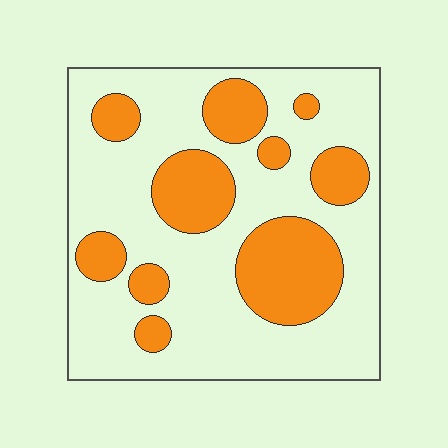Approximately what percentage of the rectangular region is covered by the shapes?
Approximately 30%.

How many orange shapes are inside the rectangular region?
10.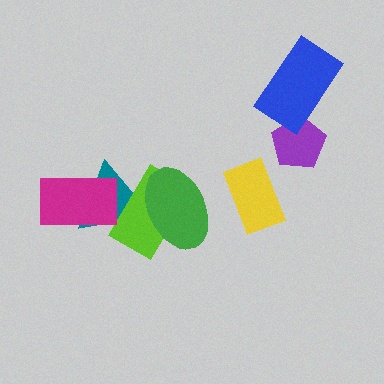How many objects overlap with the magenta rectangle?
1 object overlaps with the magenta rectangle.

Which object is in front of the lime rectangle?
The green ellipse is in front of the lime rectangle.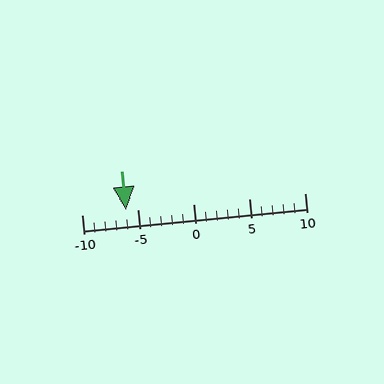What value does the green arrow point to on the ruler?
The green arrow points to approximately -6.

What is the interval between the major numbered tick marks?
The major tick marks are spaced 5 units apart.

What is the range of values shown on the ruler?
The ruler shows values from -10 to 10.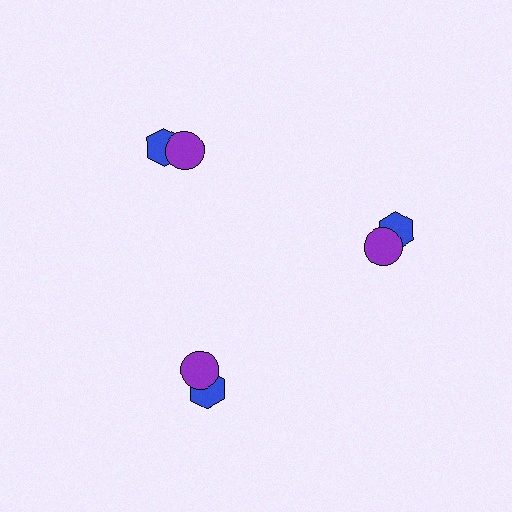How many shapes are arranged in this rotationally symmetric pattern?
There are 6 shapes, arranged in 3 groups of 2.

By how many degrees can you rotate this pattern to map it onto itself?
The pattern maps onto itself every 120 degrees of rotation.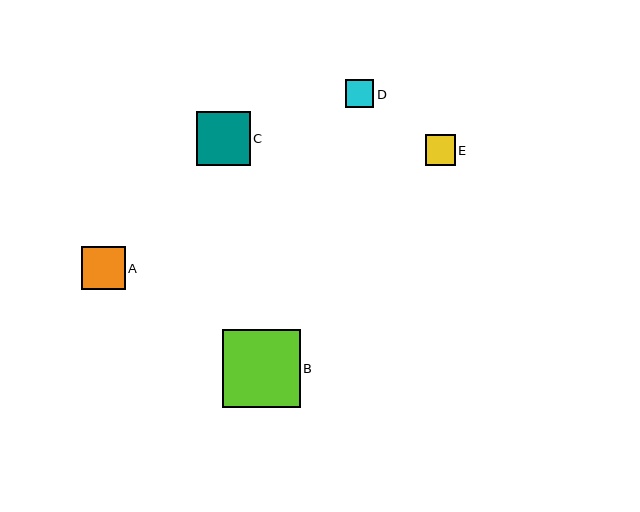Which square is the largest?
Square B is the largest with a size of approximately 78 pixels.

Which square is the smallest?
Square D is the smallest with a size of approximately 28 pixels.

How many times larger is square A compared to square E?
Square A is approximately 1.4 times the size of square E.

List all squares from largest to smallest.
From largest to smallest: B, C, A, E, D.